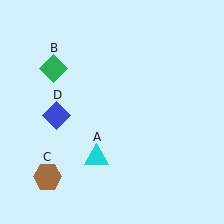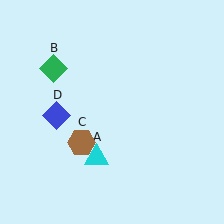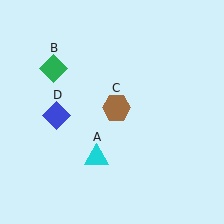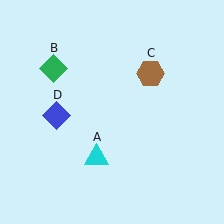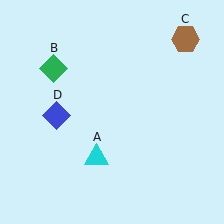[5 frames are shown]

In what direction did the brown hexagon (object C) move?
The brown hexagon (object C) moved up and to the right.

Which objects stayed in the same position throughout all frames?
Cyan triangle (object A) and green diamond (object B) and blue diamond (object D) remained stationary.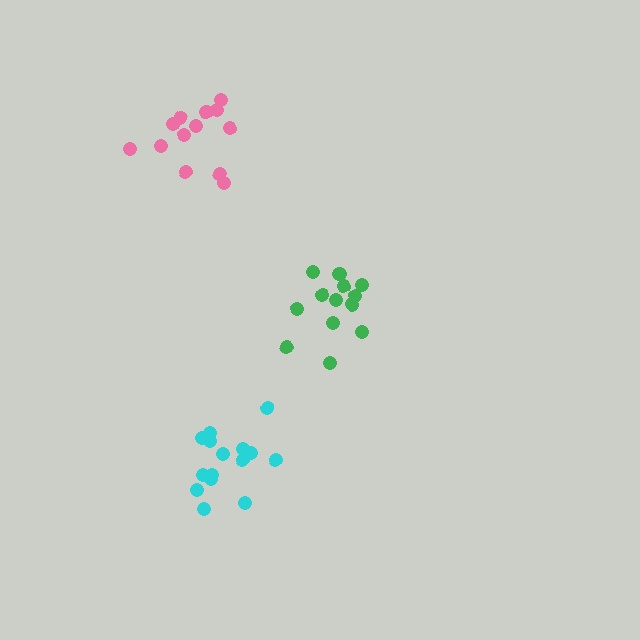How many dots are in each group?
Group 1: 13 dots, Group 2: 13 dots, Group 3: 15 dots (41 total).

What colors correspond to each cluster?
The clusters are colored: pink, green, cyan.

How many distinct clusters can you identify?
There are 3 distinct clusters.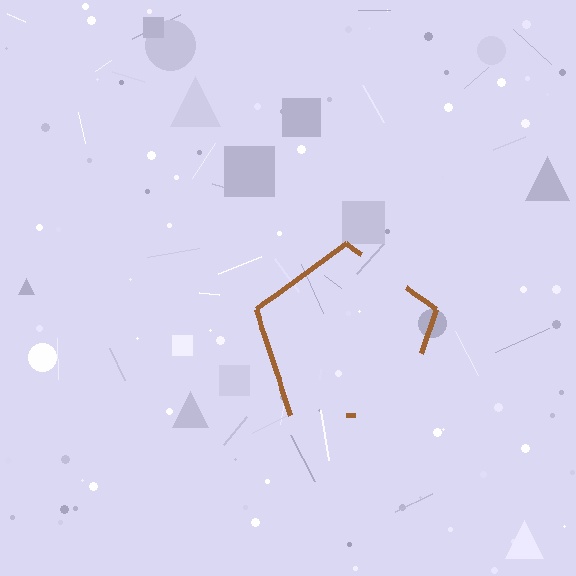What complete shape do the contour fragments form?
The contour fragments form a pentagon.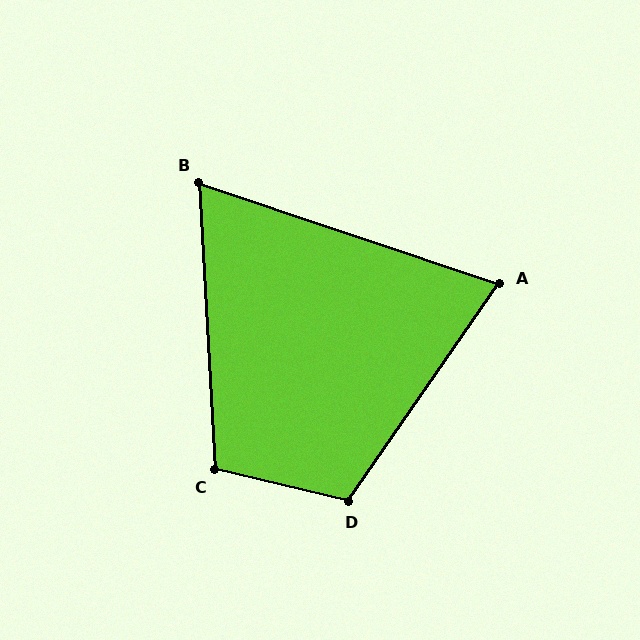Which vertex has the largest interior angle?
D, at approximately 112 degrees.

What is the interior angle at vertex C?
Approximately 106 degrees (obtuse).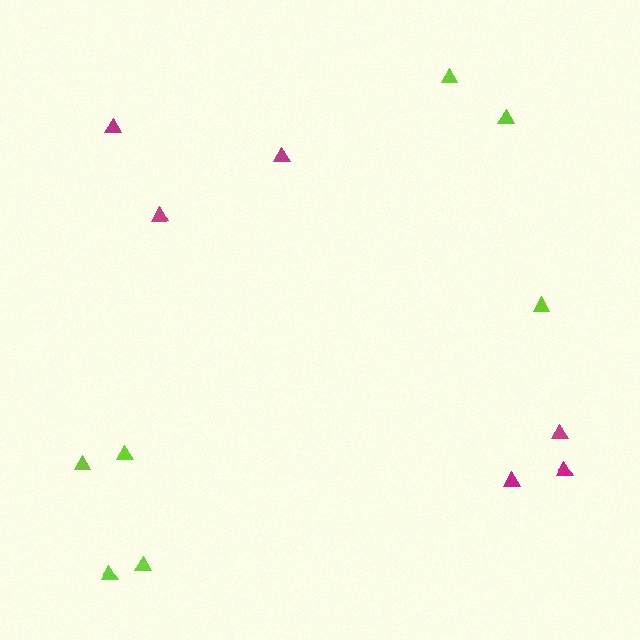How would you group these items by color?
There are 2 groups: one group of magenta triangles (6) and one group of lime triangles (7).